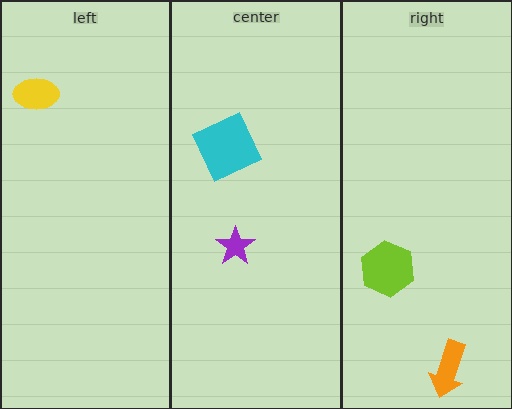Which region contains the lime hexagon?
The right region.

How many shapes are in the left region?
1.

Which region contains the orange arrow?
The right region.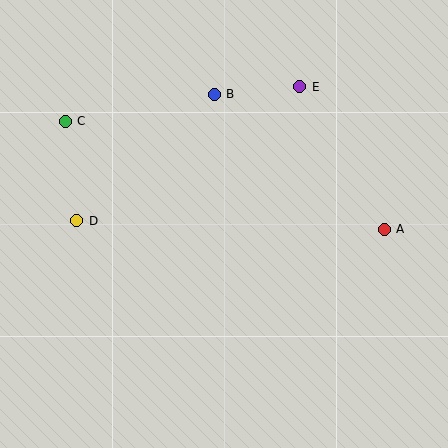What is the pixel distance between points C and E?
The distance between C and E is 237 pixels.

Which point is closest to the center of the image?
Point B at (214, 94) is closest to the center.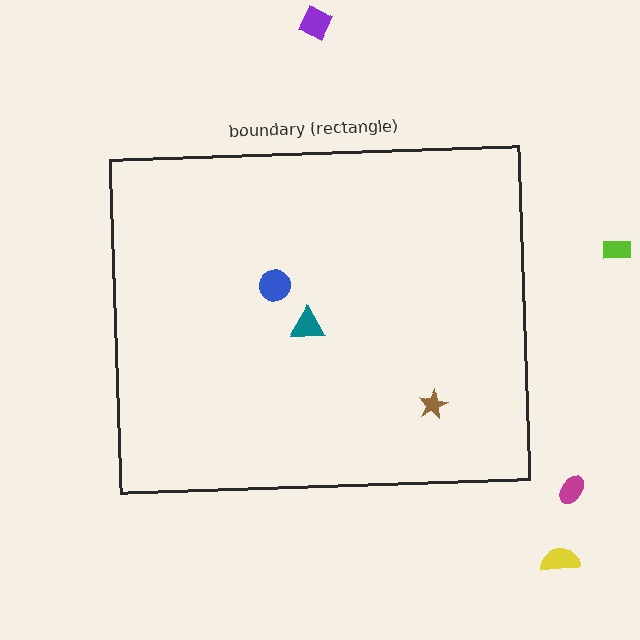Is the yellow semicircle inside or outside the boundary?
Outside.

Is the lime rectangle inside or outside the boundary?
Outside.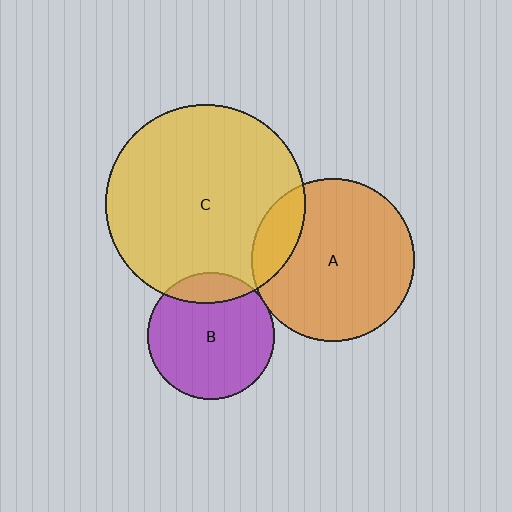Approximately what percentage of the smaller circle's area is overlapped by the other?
Approximately 5%.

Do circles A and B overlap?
Yes.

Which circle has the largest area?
Circle C (yellow).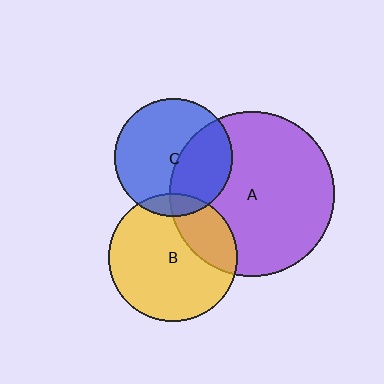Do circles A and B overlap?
Yes.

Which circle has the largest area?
Circle A (purple).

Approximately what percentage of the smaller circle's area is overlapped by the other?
Approximately 25%.